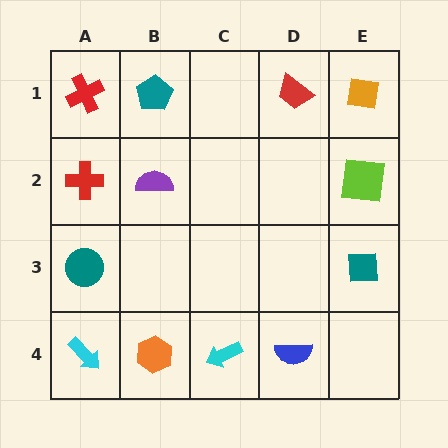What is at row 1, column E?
An orange square.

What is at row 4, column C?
A cyan arrow.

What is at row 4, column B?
An orange hexagon.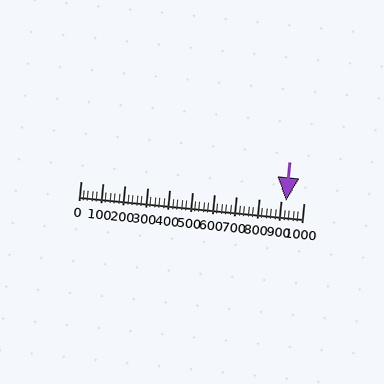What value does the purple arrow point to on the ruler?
The purple arrow points to approximately 920.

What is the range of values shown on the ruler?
The ruler shows values from 0 to 1000.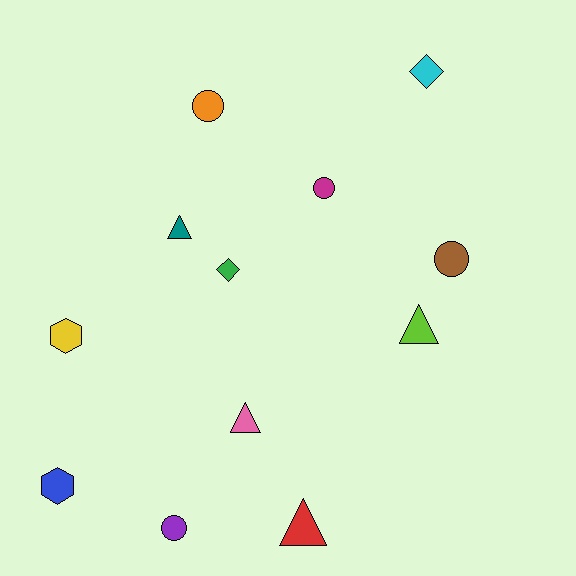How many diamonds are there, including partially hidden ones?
There are 2 diamonds.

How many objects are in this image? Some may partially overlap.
There are 12 objects.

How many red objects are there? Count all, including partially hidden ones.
There is 1 red object.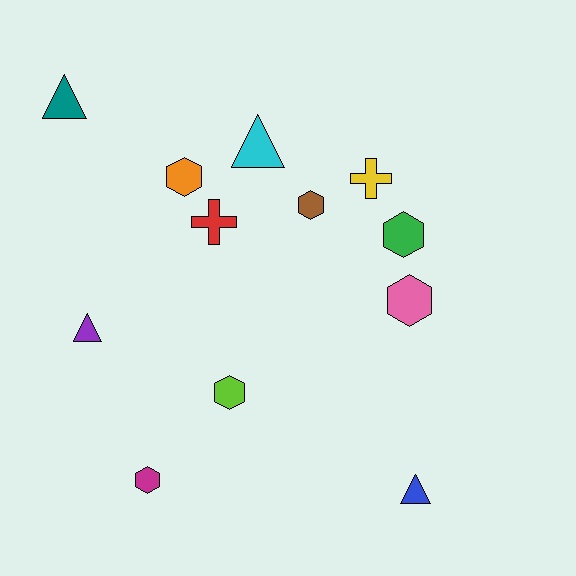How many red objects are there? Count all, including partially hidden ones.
There is 1 red object.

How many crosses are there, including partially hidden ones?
There are 2 crosses.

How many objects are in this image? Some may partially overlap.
There are 12 objects.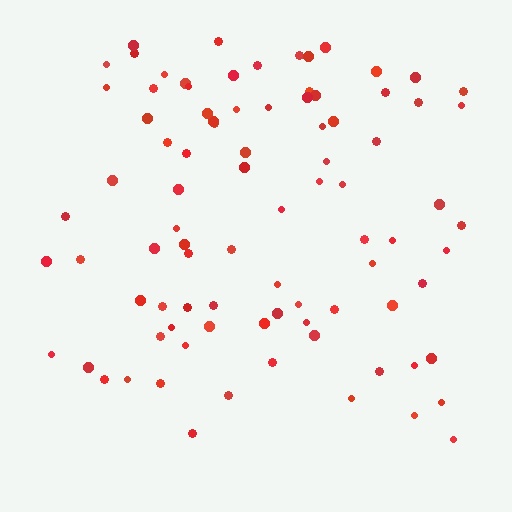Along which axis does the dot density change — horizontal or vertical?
Vertical.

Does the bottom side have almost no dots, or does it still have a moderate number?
Still a moderate number, just noticeably fewer than the top.